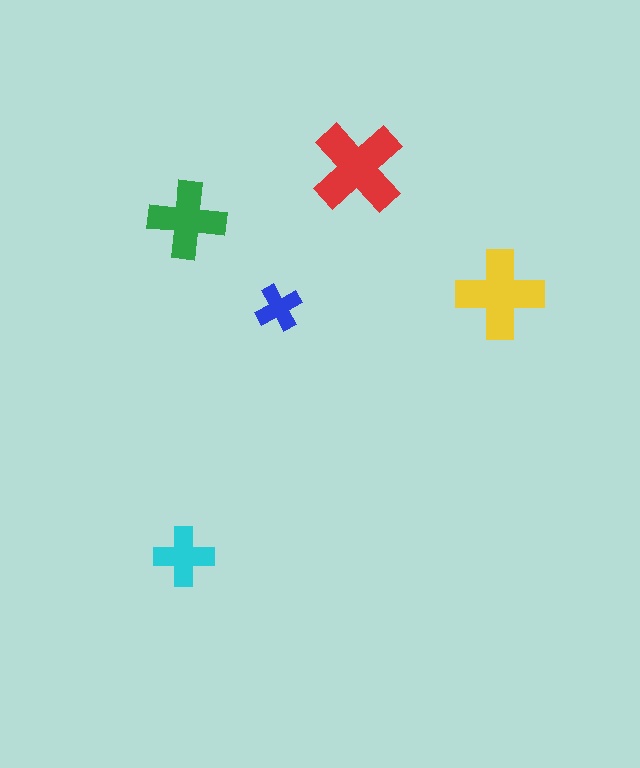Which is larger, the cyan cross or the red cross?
The red one.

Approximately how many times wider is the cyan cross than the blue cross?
About 1.5 times wider.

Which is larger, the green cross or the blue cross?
The green one.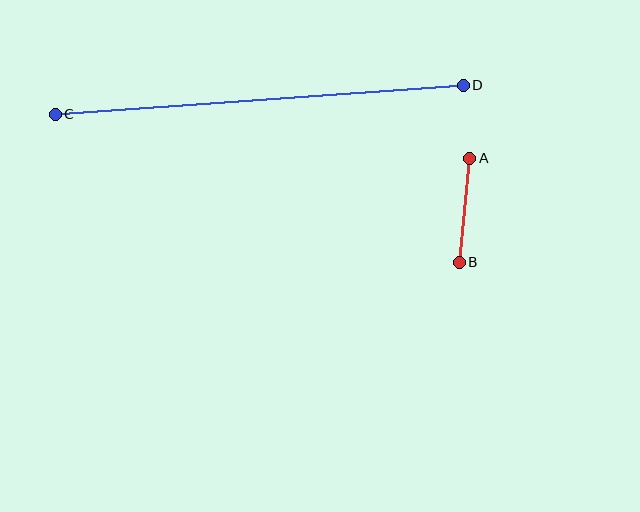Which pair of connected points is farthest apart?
Points C and D are farthest apart.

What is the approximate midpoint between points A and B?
The midpoint is at approximately (465, 210) pixels.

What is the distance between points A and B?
The distance is approximately 105 pixels.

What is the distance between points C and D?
The distance is approximately 409 pixels.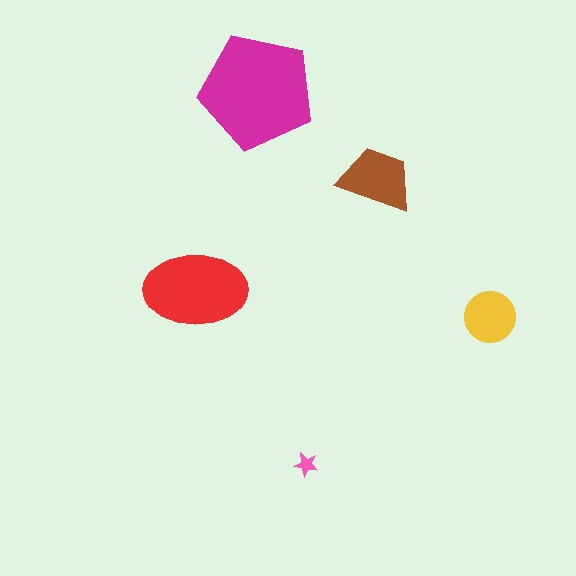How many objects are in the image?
There are 5 objects in the image.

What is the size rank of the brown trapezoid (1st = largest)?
3rd.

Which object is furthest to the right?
The yellow circle is rightmost.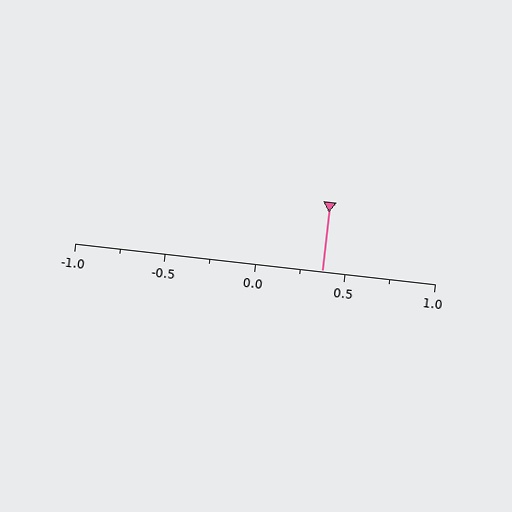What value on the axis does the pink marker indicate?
The marker indicates approximately 0.38.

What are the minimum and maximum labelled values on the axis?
The axis runs from -1.0 to 1.0.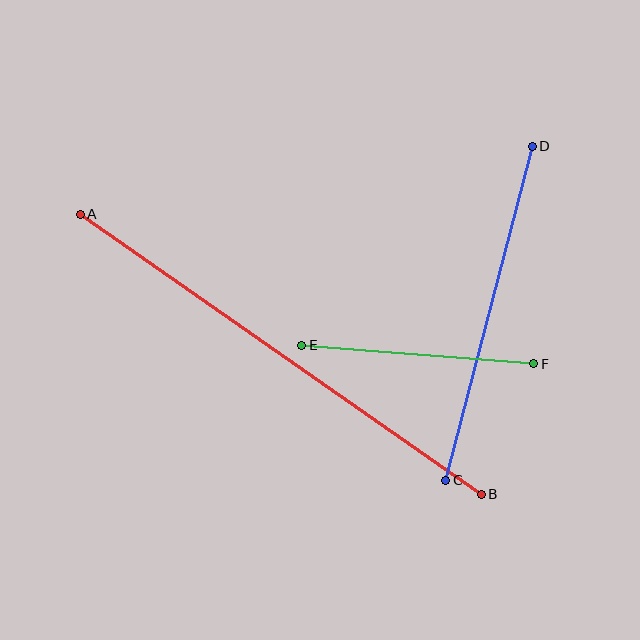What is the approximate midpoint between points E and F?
The midpoint is at approximately (418, 355) pixels.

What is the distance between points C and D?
The distance is approximately 345 pixels.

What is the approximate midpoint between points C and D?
The midpoint is at approximately (489, 313) pixels.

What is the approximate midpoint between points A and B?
The midpoint is at approximately (281, 354) pixels.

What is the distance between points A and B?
The distance is approximately 489 pixels.